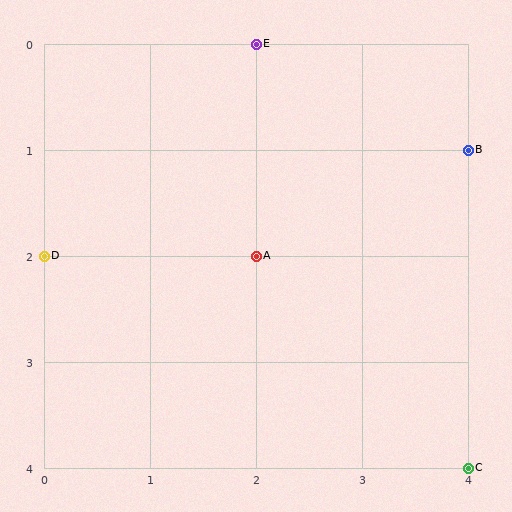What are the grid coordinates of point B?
Point B is at grid coordinates (4, 1).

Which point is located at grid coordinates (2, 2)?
Point A is at (2, 2).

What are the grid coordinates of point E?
Point E is at grid coordinates (2, 0).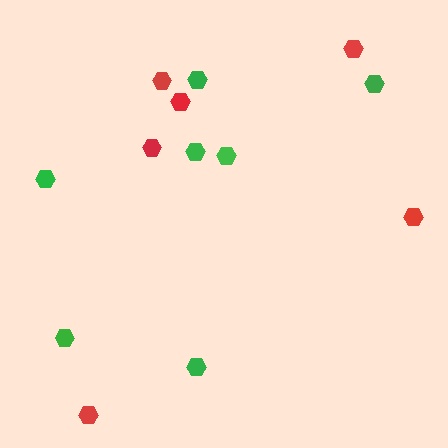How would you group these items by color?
There are 2 groups: one group of green hexagons (7) and one group of red hexagons (6).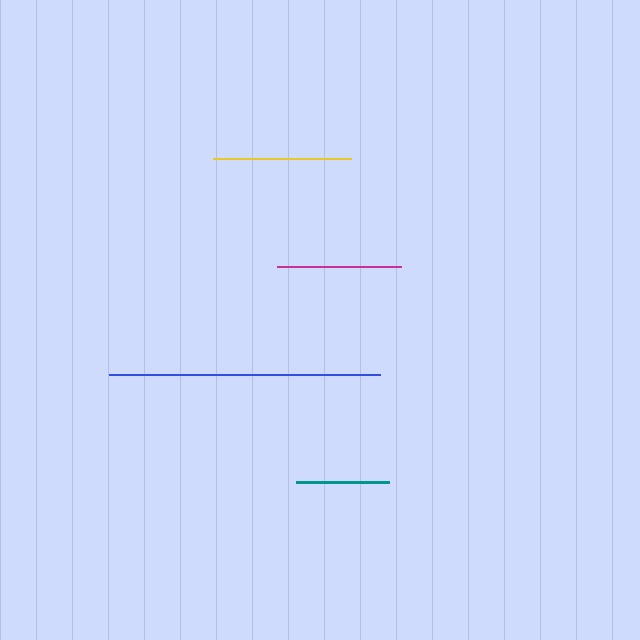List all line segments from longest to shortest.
From longest to shortest: blue, yellow, magenta, teal.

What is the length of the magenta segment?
The magenta segment is approximately 124 pixels long.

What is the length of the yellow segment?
The yellow segment is approximately 138 pixels long.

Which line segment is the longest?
The blue line is the longest at approximately 272 pixels.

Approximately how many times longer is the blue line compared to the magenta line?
The blue line is approximately 2.2 times the length of the magenta line.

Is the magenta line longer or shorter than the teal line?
The magenta line is longer than the teal line.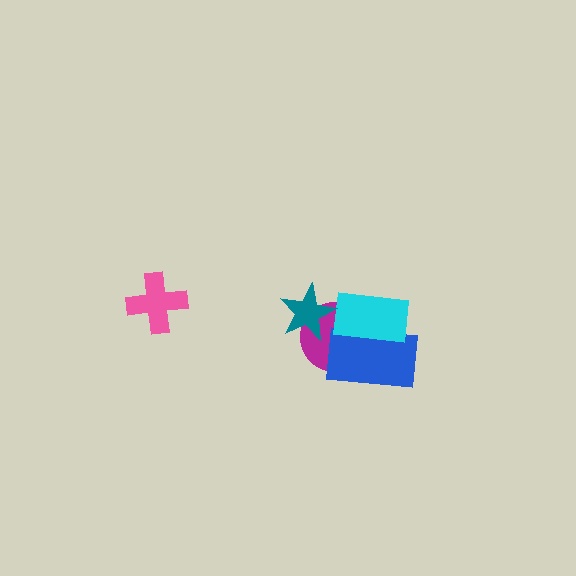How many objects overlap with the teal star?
1 object overlaps with the teal star.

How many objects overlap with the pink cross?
0 objects overlap with the pink cross.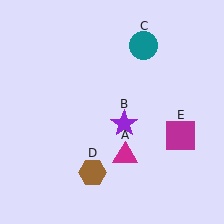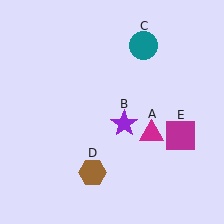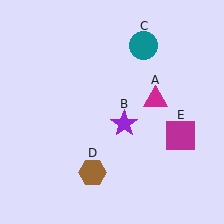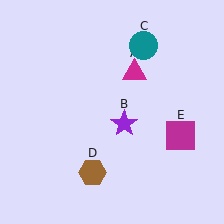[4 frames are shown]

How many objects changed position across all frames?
1 object changed position: magenta triangle (object A).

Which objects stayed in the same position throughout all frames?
Purple star (object B) and teal circle (object C) and brown hexagon (object D) and magenta square (object E) remained stationary.